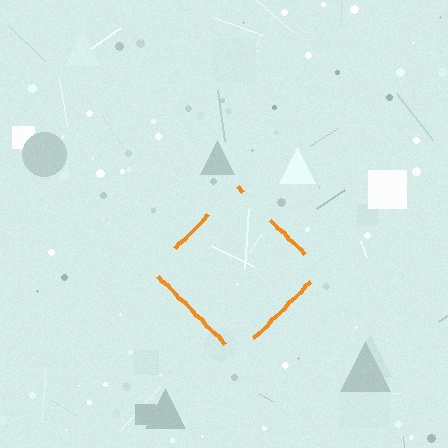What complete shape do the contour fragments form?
The contour fragments form a diamond.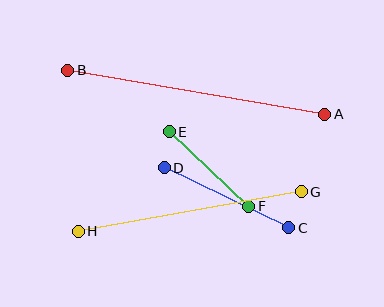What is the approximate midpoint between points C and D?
The midpoint is at approximately (226, 198) pixels.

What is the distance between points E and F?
The distance is approximately 109 pixels.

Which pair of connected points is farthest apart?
Points A and B are farthest apart.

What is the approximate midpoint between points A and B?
The midpoint is at approximately (196, 92) pixels.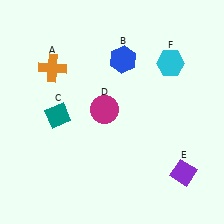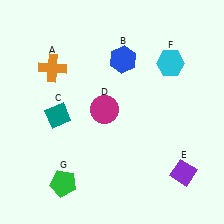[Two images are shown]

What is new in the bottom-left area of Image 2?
A green pentagon (G) was added in the bottom-left area of Image 2.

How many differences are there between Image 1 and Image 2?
There is 1 difference between the two images.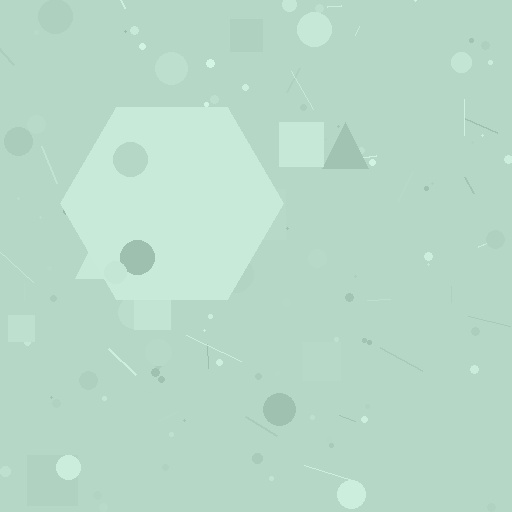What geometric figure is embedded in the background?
A hexagon is embedded in the background.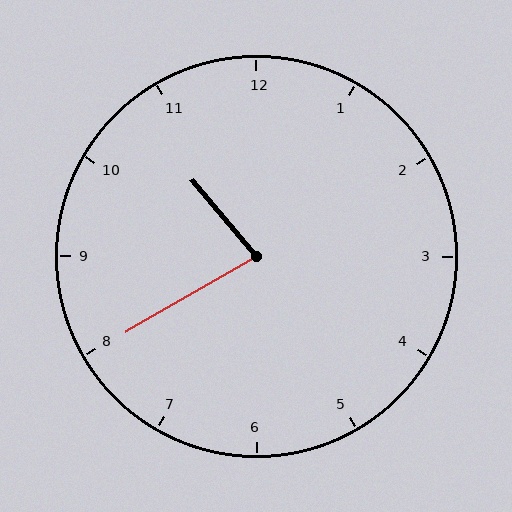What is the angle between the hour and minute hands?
Approximately 80 degrees.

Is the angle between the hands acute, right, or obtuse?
It is acute.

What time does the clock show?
10:40.